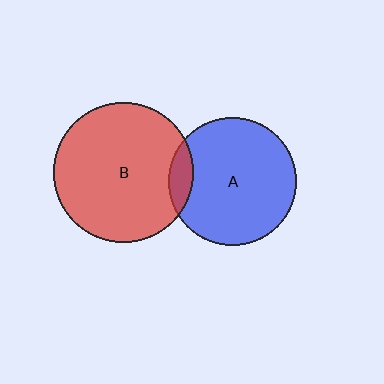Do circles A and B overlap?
Yes.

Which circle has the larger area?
Circle B (red).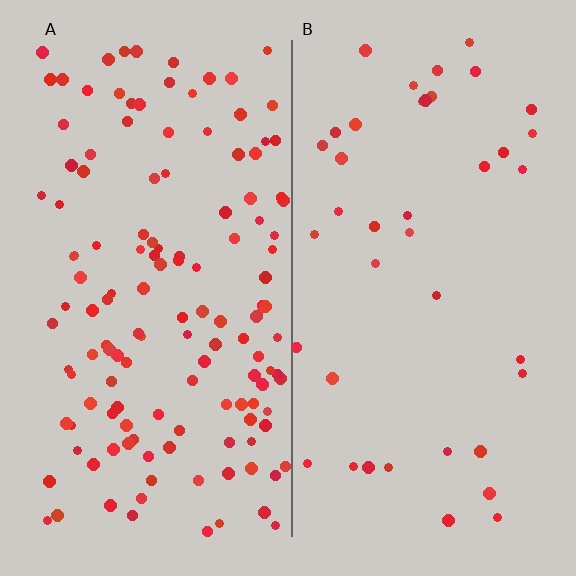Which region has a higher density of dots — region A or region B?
A (the left).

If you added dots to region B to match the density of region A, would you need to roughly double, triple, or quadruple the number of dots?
Approximately triple.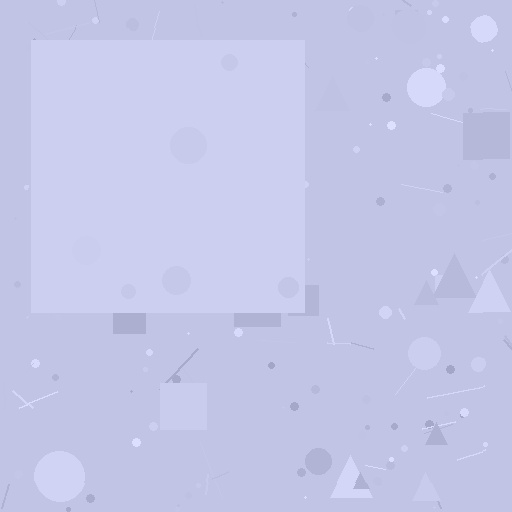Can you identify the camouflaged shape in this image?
The camouflaged shape is a square.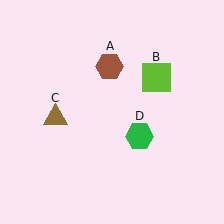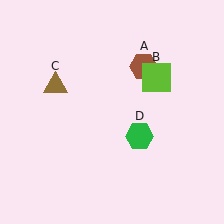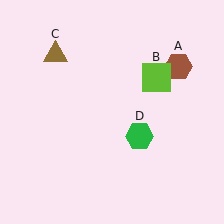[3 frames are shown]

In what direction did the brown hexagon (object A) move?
The brown hexagon (object A) moved right.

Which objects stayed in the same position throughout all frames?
Lime square (object B) and green hexagon (object D) remained stationary.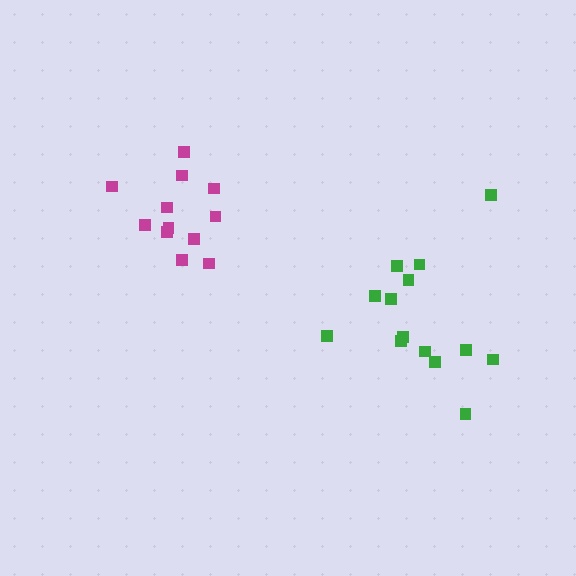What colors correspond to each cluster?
The clusters are colored: magenta, green.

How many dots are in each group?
Group 1: 12 dots, Group 2: 14 dots (26 total).